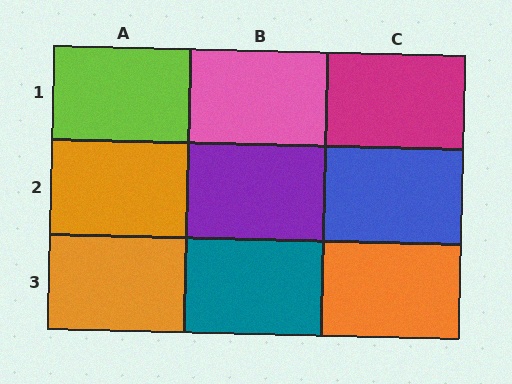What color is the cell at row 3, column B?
Teal.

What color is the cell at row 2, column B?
Purple.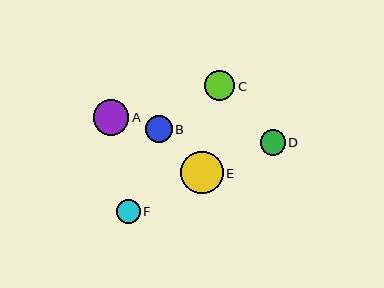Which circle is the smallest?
Circle F is the smallest with a size of approximately 24 pixels.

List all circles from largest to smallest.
From largest to smallest: E, A, C, B, D, F.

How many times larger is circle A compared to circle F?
Circle A is approximately 1.5 times the size of circle F.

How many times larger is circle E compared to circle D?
Circle E is approximately 1.7 times the size of circle D.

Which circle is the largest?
Circle E is the largest with a size of approximately 43 pixels.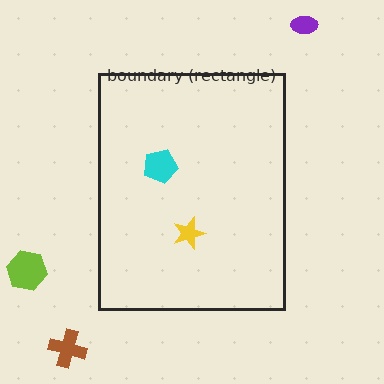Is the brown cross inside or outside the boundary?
Outside.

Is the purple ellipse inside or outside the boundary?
Outside.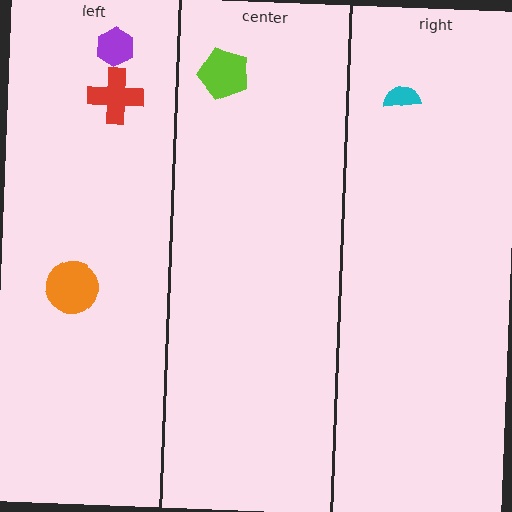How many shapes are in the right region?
1.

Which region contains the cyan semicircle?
The right region.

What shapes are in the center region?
The lime pentagon.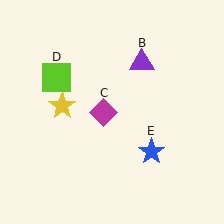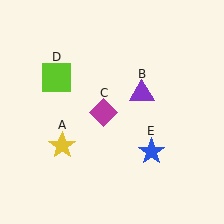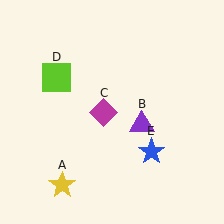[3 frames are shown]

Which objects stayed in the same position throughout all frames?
Magenta diamond (object C) and lime square (object D) and blue star (object E) remained stationary.